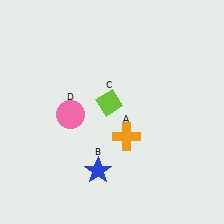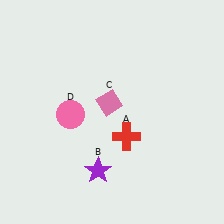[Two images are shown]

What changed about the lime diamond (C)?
In Image 1, C is lime. In Image 2, it changed to pink.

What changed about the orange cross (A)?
In Image 1, A is orange. In Image 2, it changed to red.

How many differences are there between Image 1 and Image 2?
There are 3 differences between the two images.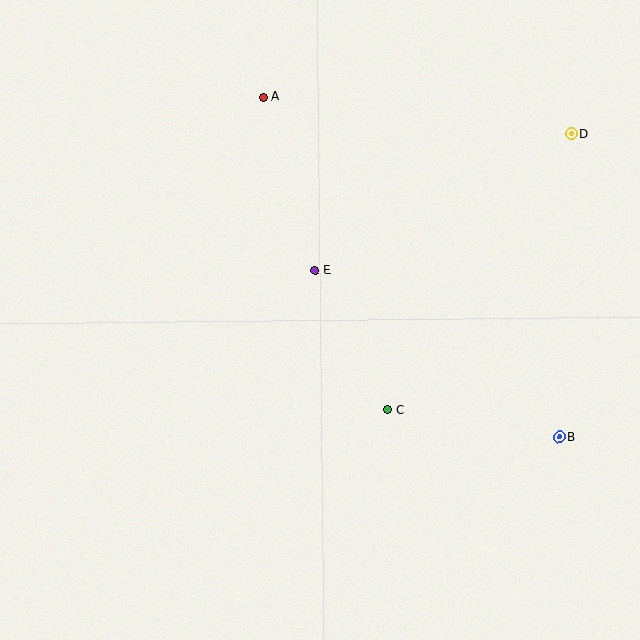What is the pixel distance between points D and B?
The distance between D and B is 303 pixels.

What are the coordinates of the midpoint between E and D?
The midpoint between E and D is at (443, 202).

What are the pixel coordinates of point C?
Point C is at (388, 410).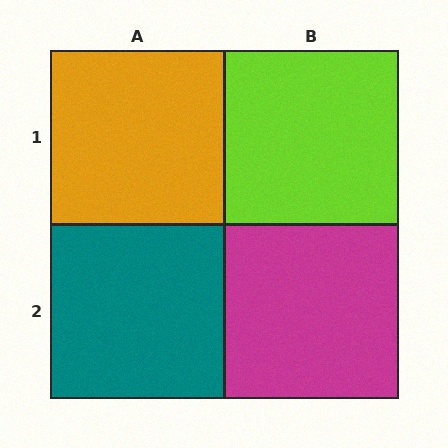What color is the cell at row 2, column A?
Teal.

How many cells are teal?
1 cell is teal.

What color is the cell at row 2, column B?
Magenta.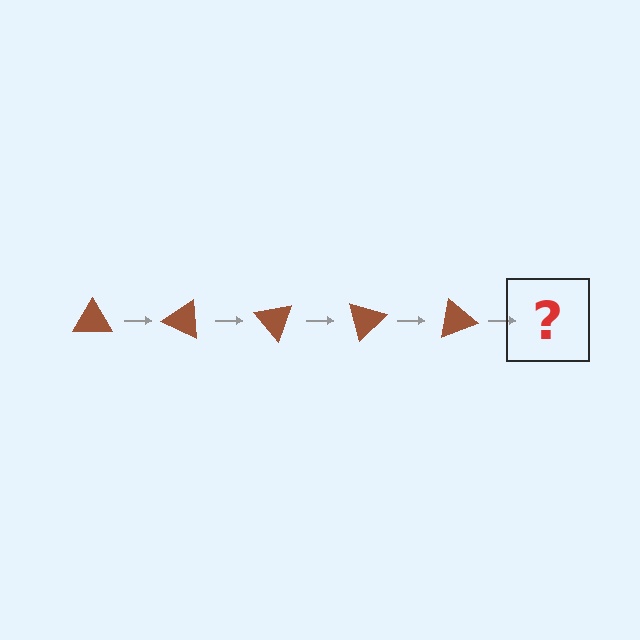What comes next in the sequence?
The next element should be a brown triangle rotated 125 degrees.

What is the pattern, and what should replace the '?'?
The pattern is that the triangle rotates 25 degrees each step. The '?' should be a brown triangle rotated 125 degrees.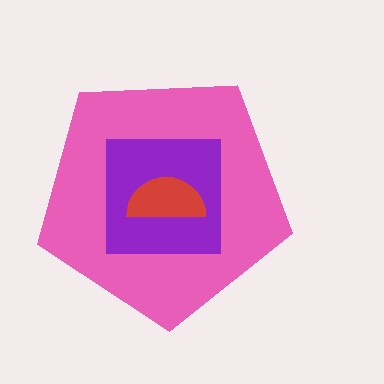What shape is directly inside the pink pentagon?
The purple square.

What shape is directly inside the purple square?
The red semicircle.